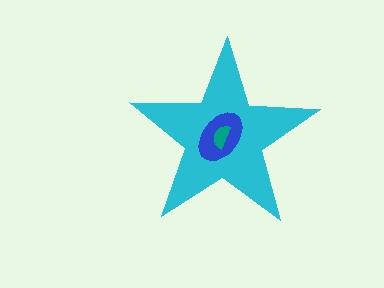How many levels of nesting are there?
3.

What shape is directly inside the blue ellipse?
The teal semicircle.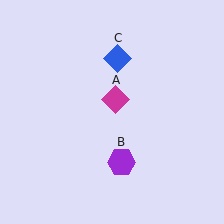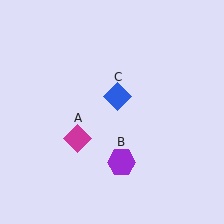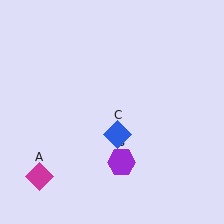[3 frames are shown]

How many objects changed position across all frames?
2 objects changed position: magenta diamond (object A), blue diamond (object C).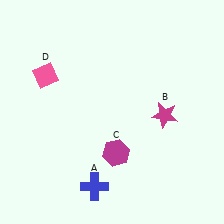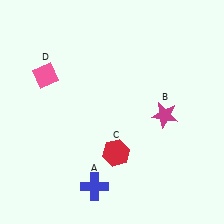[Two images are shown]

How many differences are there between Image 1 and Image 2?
There is 1 difference between the two images.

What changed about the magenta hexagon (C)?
In Image 1, C is magenta. In Image 2, it changed to red.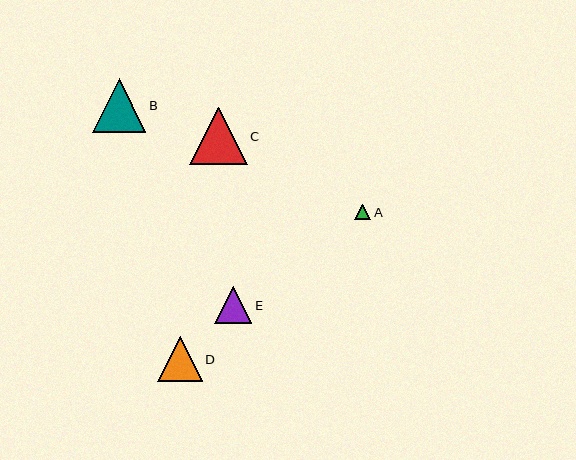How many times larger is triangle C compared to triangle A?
Triangle C is approximately 3.7 times the size of triangle A.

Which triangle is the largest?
Triangle C is the largest with a size of approximately 58 pixels.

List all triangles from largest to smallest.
From largest to smallest: C, B, D, E, A.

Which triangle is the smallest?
Triangle A is the smallest with a size of approximately 16 pixels.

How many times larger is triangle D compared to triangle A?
Triangle D is approximately 2.9 times the size of triangle A.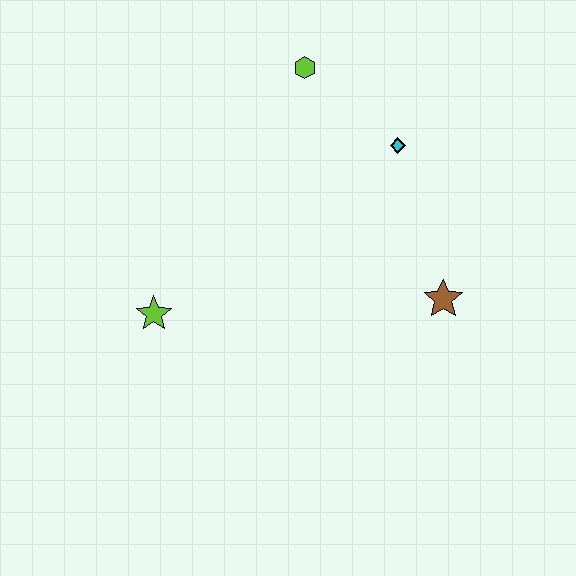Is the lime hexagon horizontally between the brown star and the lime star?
Yes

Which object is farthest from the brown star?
The lime star is farthest from the brown star.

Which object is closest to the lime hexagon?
The cyan diamond is closest to the lime hexagon.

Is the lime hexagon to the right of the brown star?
No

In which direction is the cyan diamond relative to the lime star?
The cyan diamond is to the right of the lime star.